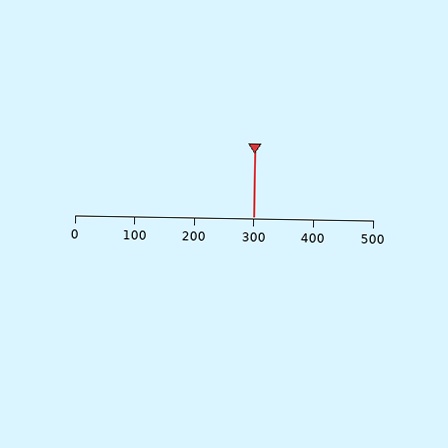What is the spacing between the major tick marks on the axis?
The major ticks are spaced 100 apart.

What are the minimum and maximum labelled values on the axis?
The axis runs from 0 to 500.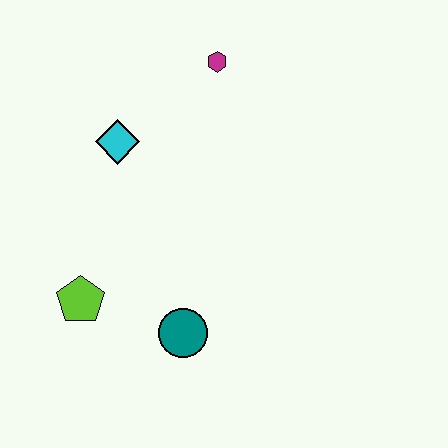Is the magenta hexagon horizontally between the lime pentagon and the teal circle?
No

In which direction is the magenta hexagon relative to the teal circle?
The magenta hexagon is above the teal circle.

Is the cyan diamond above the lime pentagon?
Yes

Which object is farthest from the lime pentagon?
The magenta hexagon is farthest from the lime pentagon.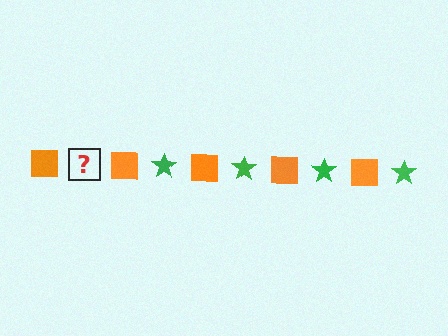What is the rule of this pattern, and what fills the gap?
The rule is that the pattern alternates between orange square and green star. The gap should be filled with a green star.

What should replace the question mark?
The question mark should be replaced with a green star.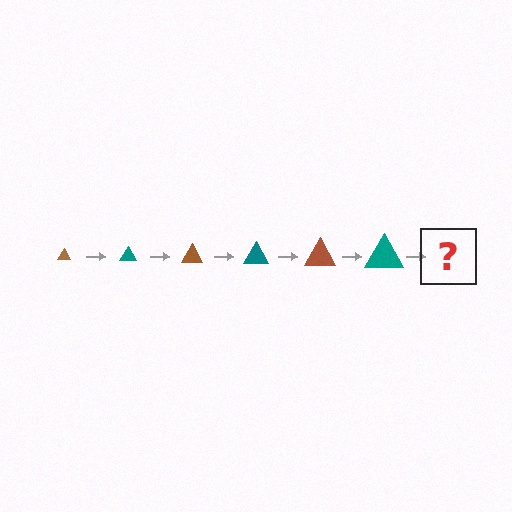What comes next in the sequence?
The next element should be a brown triangle, larger than the previous one.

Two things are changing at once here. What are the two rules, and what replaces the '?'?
The two rules are that the triangle grows larger each step and the color cycles through brown and teal. The '?' should be a brown triangle, larger than the previous one.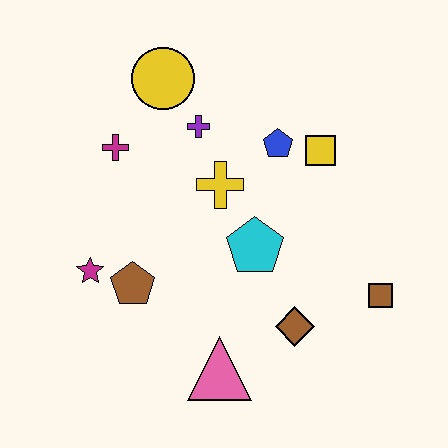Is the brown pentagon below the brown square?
No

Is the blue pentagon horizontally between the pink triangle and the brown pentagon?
No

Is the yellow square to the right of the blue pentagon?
Yes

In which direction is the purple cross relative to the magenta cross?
The purple cross is to the right of the magenta cross.